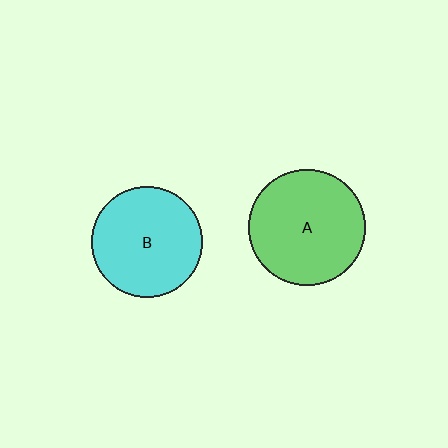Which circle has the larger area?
Circle A (green).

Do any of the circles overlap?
No, none of the circles overlap.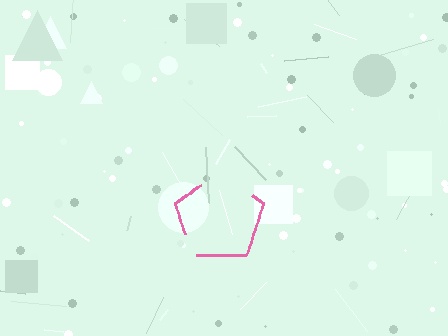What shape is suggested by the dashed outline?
The dashed outline suggests a pentagon.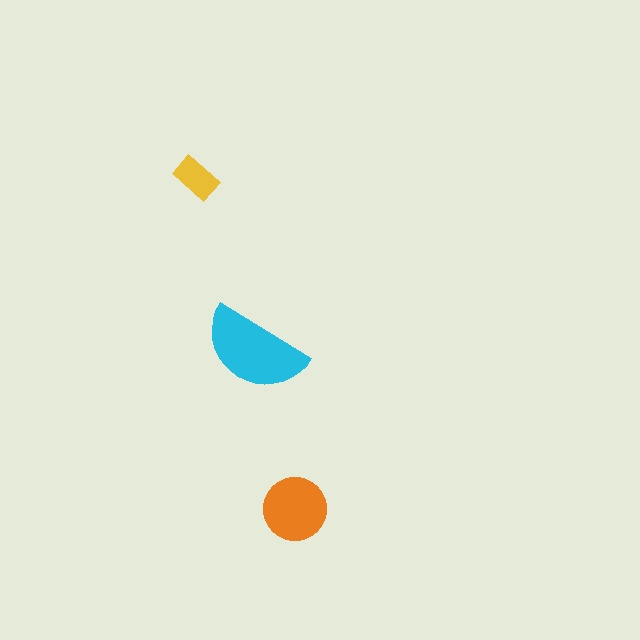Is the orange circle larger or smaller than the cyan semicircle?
Smaller.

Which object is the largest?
The cyan semicircle.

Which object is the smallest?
The yellow rectangle.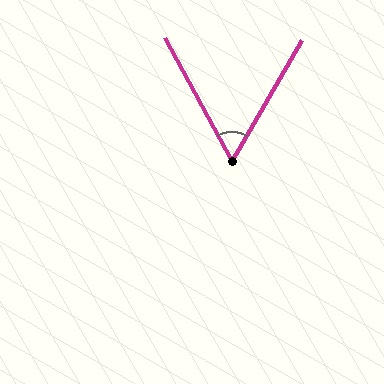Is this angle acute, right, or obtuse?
It is acute.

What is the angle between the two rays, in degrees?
Approximately 59 degrees.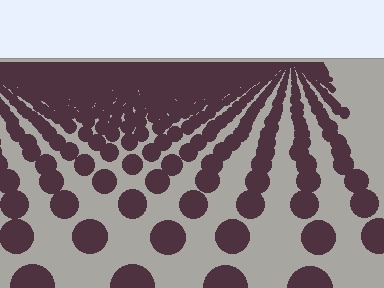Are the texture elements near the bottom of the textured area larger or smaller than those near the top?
Larger. Near the bottom, elements are closer to the viewer and appear at a bigger on-screen size.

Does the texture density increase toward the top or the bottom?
Density increases toward the top.